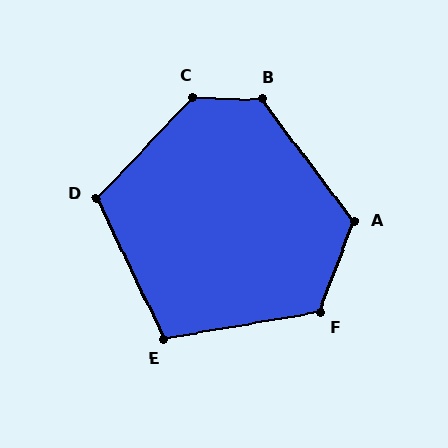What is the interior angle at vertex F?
Approximately 121 degrees (obtuse).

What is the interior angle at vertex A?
Approximately 122 degrees (obtuse).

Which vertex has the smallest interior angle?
E, at approximately 106 degrees.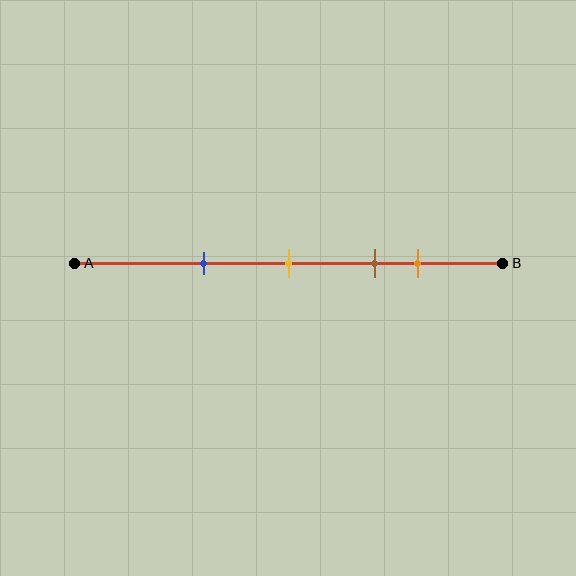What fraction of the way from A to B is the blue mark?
The blue mark is approximately 30% (0.3) of the way from A to B.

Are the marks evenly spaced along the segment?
No, the marks are not evenly spaced.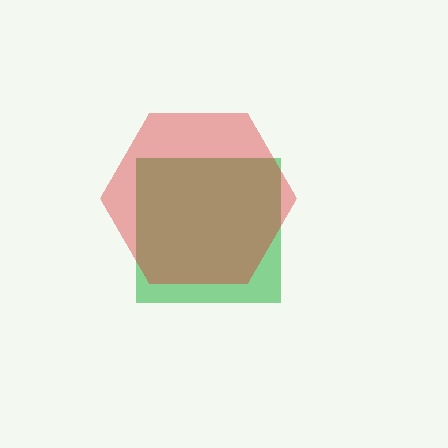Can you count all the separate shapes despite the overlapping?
Yes, there are 2 separate shapes.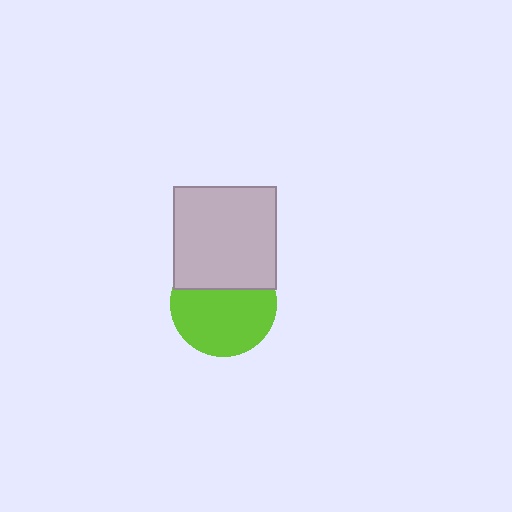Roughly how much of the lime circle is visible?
Most of it is visible (roughly 67%).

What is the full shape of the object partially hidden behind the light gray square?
The partially hidden object is a lime circle.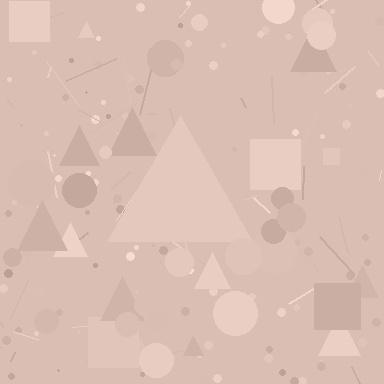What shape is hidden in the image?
A triangle is hidden in the image.